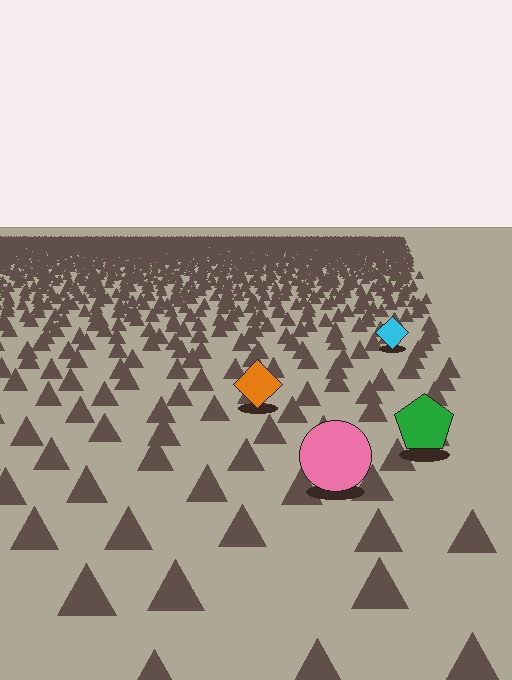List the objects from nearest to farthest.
From nearest to farthest: the pink circle, the green pentagon, the orange diamond, the cyan diamond.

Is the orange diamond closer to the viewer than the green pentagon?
No. The green pentagon is closer — you can tell from the texture gradient: the ground texture is coarser near it.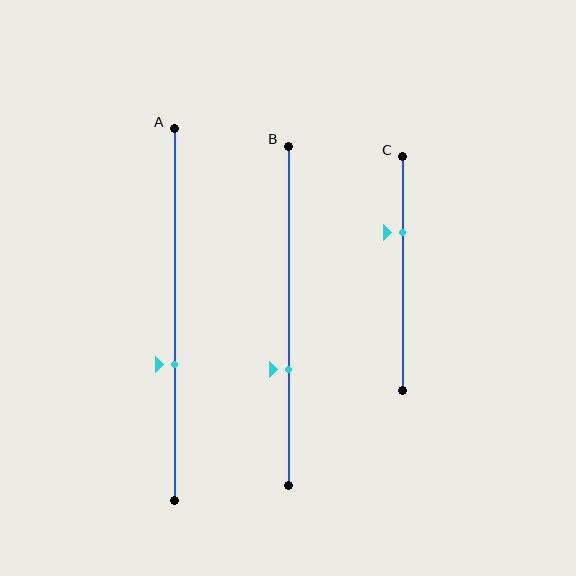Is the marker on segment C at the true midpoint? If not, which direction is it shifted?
No, the marker on segment C is shifted upward by about 18% of the segment length.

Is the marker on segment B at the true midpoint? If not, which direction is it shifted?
No, the marker on segment B is shifted downward by about 16% of the segment length.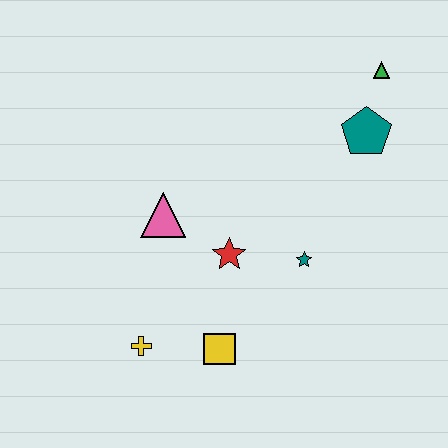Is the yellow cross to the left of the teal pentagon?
Yes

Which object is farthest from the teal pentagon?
The yellow cross is farthest from the teal pentagon.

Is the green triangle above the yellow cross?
Yes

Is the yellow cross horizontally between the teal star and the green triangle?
No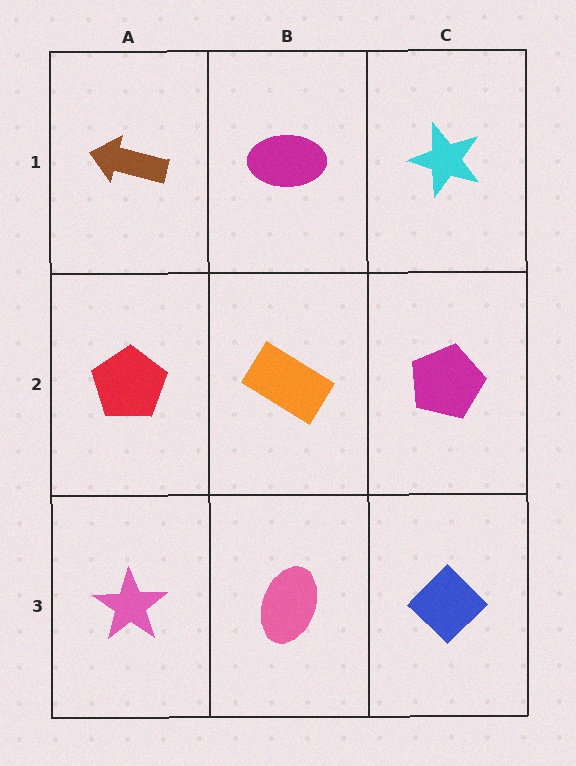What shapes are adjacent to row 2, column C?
A cyan star (row 1, column C), a blue diamond (row 3, column C), an orange rectangle (row 2, column B).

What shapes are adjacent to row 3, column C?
A magenta pentagon (row 2, column C), a pink ellipse (row 3, column B).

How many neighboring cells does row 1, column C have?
2.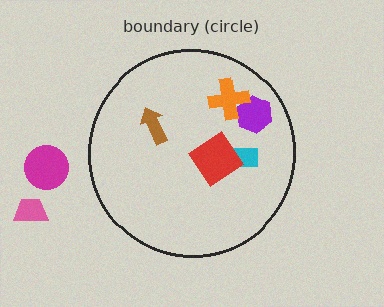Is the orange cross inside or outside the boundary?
Inside.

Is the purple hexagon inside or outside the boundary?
Inside.